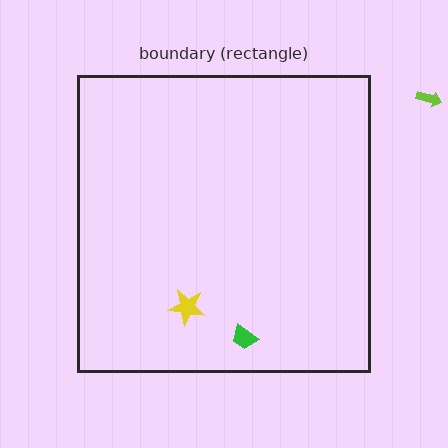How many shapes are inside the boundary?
2 inside, 1 outside.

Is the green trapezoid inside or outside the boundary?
Inside.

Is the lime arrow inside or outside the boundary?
Outside.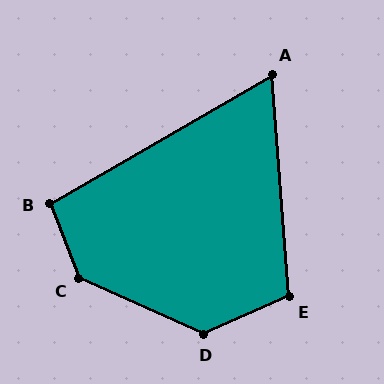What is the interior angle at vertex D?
Approximately 132 degrees (obtuse).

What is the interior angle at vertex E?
Approximately 109 degrees (obtuse).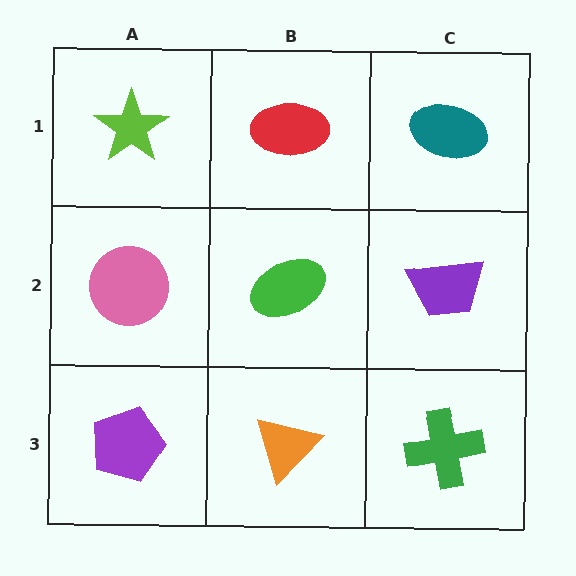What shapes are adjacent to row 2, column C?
A teal ellipse (row 1, column C), a green cross (row 3, column C), a green ellipse (row 2, column B).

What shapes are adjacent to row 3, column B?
A green ellipse (row 2, column B), a purple pentagon (row 3, column A), a green cross (row 3, column C).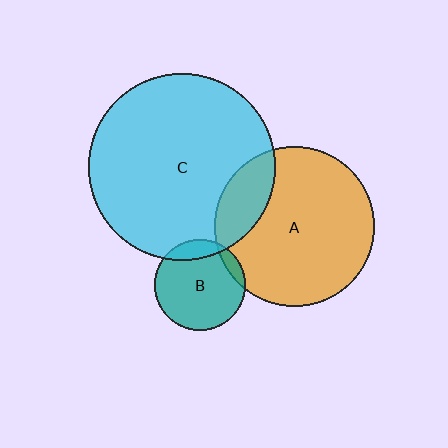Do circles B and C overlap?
Yes.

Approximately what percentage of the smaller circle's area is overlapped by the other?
Approximately 15%.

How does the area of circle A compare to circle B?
Approximately 3.1 times.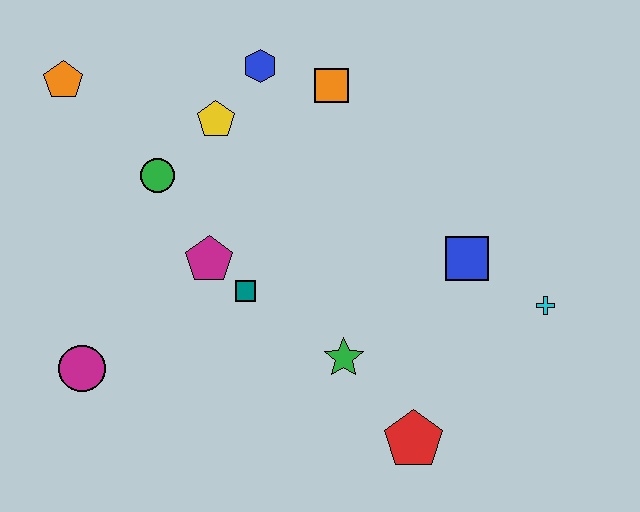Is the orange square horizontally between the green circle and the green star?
Yes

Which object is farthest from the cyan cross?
The orange pentagon is farthest from the cyan cross.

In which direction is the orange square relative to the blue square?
The orange square is above the blue square.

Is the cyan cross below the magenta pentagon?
Yes